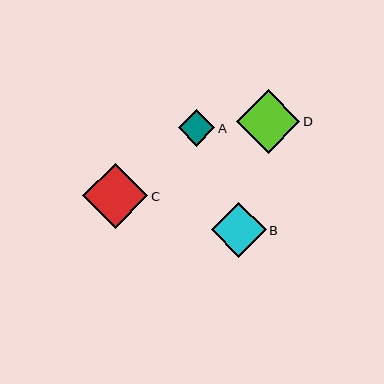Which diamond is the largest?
Diamond C is the largest with a size of approximately 65 pixels.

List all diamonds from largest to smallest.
From largest to smallest: C, D, B, A.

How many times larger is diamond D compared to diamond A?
Diamond D is approximately 1.7 times the size of diamond A.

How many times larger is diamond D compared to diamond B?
Diamond D is approximately 1.2 times the size of diamond B.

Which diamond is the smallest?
Diamond A is the smallest with a size of approximately 36 pixels.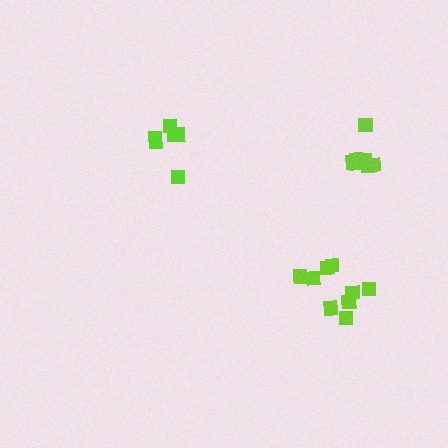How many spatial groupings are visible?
There are 3 spatial groupings.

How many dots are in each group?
Group 1: 6 dots, Group 2: 7 dots, Group 3: 9 dots (22 total).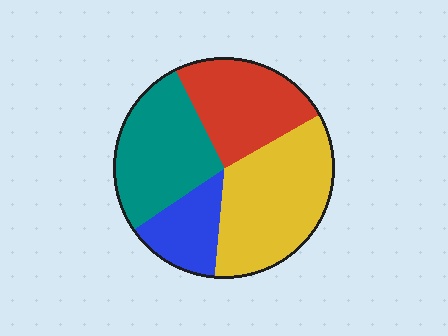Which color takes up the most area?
Yellow, at roughly 35%.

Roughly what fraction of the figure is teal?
Teal takes up about one quarter (1/4) of the figure.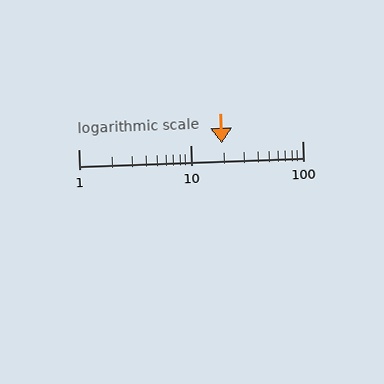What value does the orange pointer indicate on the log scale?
The pointer indicates approximately 19.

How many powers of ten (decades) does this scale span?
The scale spans 2 decades, from 1 to 100.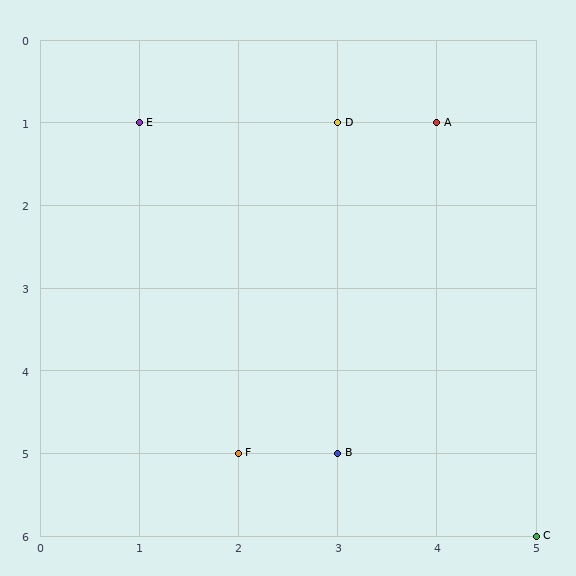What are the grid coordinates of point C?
Point C is at grid coordinates (5, 6).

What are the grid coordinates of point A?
Point A is at grid coordinates (4, 1).